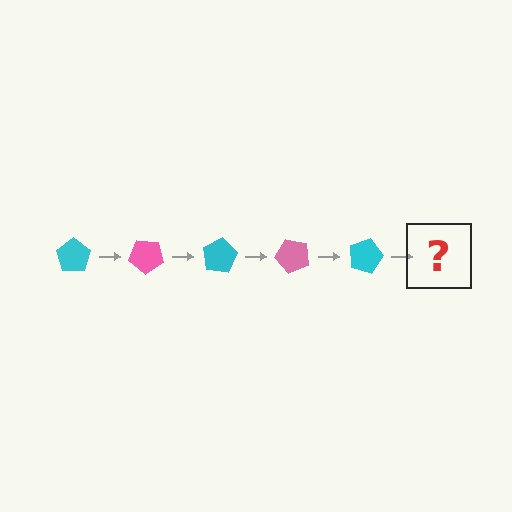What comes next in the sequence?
The next element should be a pink pentagon, rotated 200 degrees from the start.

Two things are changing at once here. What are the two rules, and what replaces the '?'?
The two rules are that it rotates 40 degrees each step and the color cycles through cyan and pink. The '?' should be a pink pentagon, rotated 200 degrees from the start.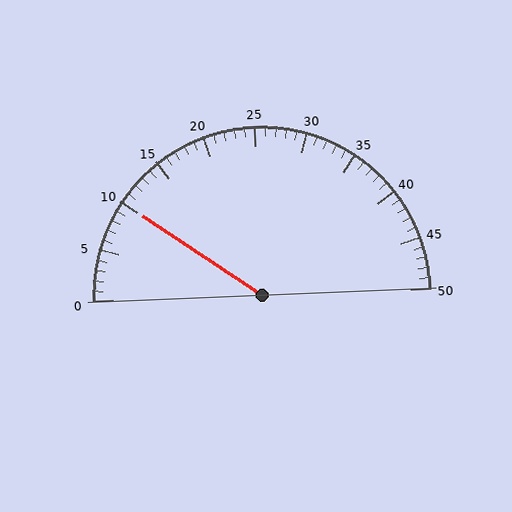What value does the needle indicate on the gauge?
The needle indicates approximately 10.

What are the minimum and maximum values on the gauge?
The gauge ranges from 0 to 50.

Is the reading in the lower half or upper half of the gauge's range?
The reading is in the lower half of the range (0 to 50).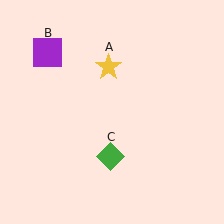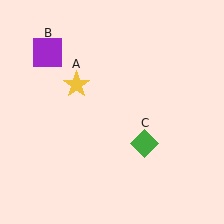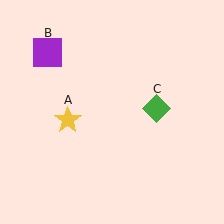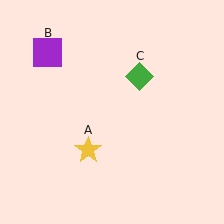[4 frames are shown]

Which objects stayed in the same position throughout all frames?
Purple square (object B) remained stationary.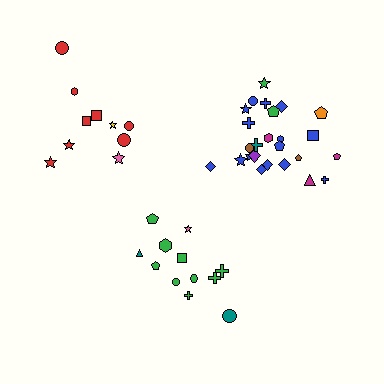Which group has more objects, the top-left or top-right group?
The top-right group.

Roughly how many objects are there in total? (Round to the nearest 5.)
Roughly 45 objects in total.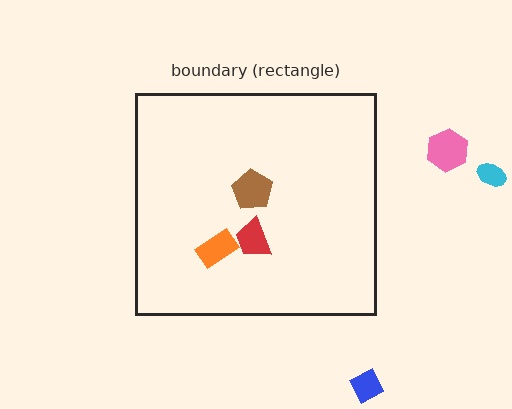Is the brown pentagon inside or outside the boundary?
Inside.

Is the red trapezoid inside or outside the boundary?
Inside.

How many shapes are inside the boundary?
3 inside, 3 outside.